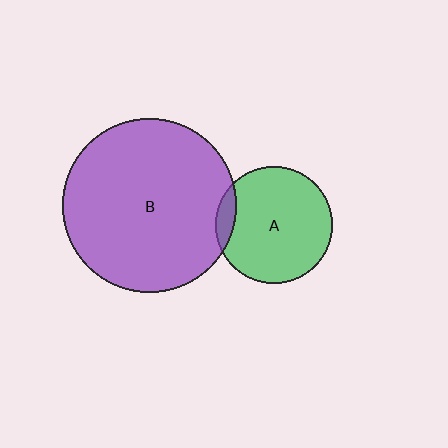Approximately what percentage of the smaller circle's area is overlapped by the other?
Approximately 10%.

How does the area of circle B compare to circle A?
Approximately 2.2 times.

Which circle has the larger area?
Circle B (purple).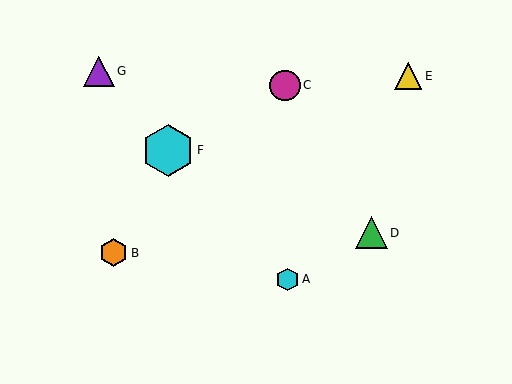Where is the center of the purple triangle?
The center of the purple triangle is at (99, 71).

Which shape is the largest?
The cyan hexagon (labeled F) is the largest.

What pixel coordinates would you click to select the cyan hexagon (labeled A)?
Click at (287, 279) to select the cyan hexagon A.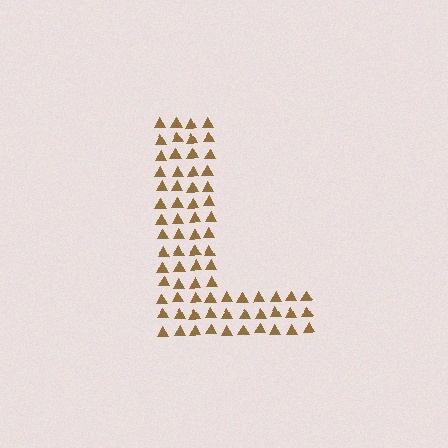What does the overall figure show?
The overall figure shows the letter L.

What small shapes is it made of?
It is made of small triangles.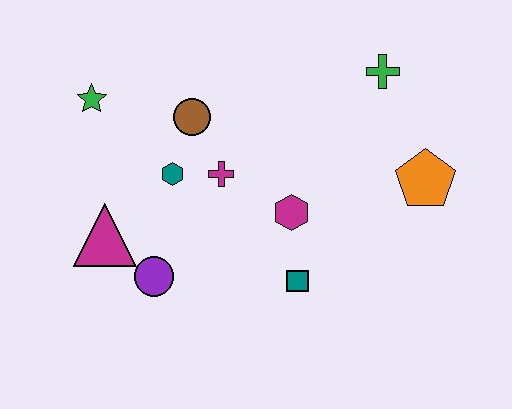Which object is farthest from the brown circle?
The orange pentagon is farthest from the brown circle.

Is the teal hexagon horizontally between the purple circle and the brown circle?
Yes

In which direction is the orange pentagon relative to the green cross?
The orange pentagon is below the green cross.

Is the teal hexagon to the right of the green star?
Yes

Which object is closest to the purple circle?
The magenta triangle is closest to the purple circle.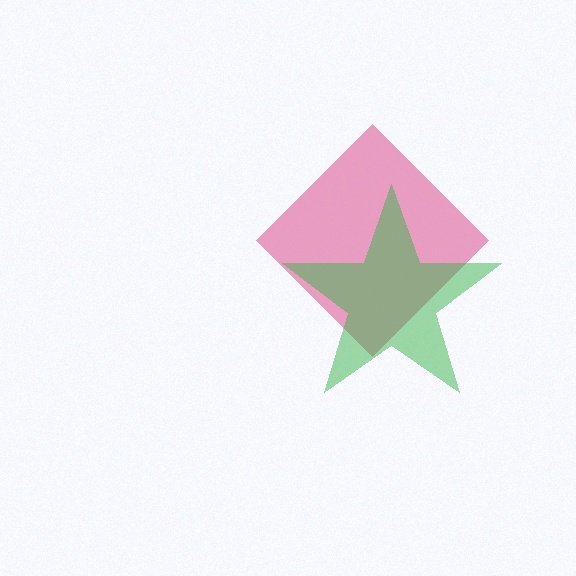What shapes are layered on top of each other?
The layered shapes are: a pink diamond, a green star.